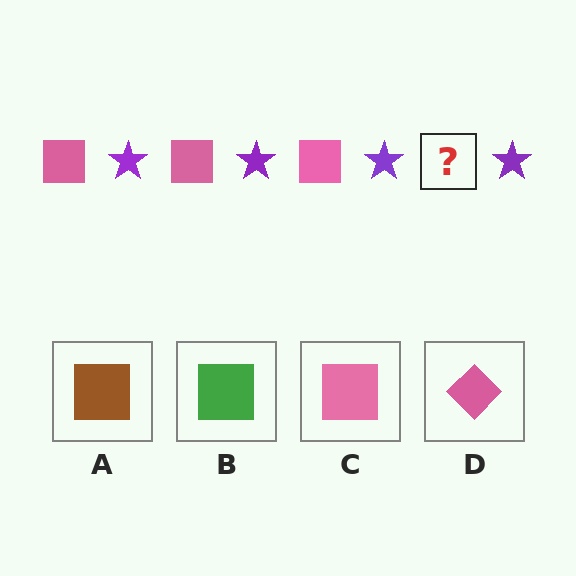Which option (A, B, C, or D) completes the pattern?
C.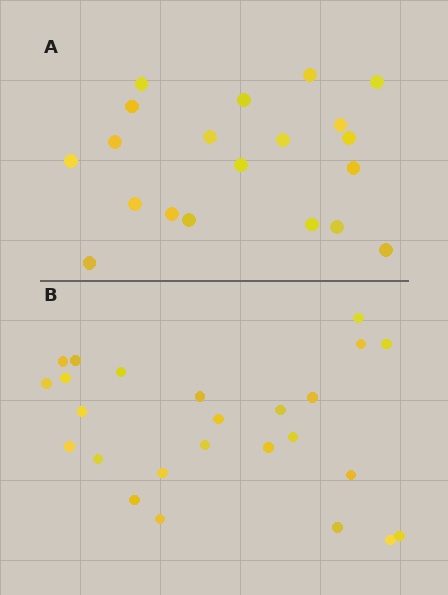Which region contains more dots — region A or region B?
Region B (the bottom region) has more dots.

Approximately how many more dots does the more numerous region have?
Region B has about 5 more dots than region A.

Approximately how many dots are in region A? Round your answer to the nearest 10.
About 20 dots.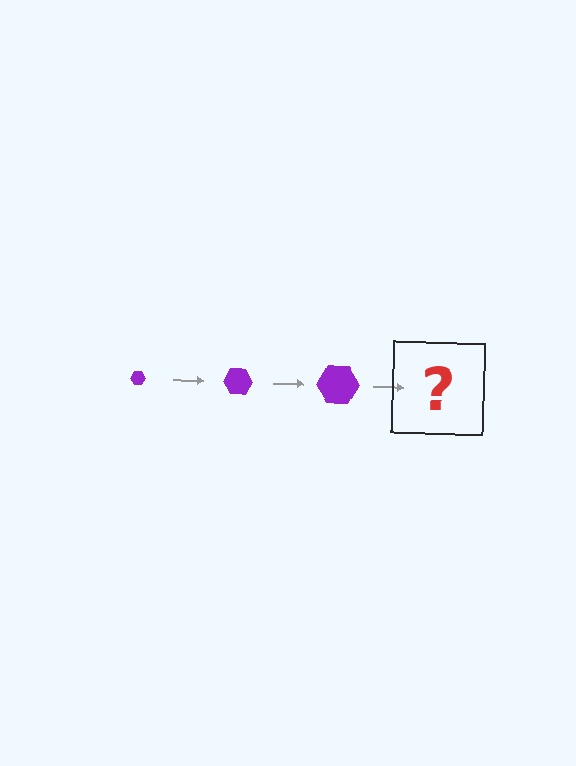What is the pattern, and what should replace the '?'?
The pattern is that the hexagon gets progressively larger each step. The '?' should be a purple hexagon, larger than the previous one.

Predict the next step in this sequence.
The next step is a purple hexagon, larger than the previous one.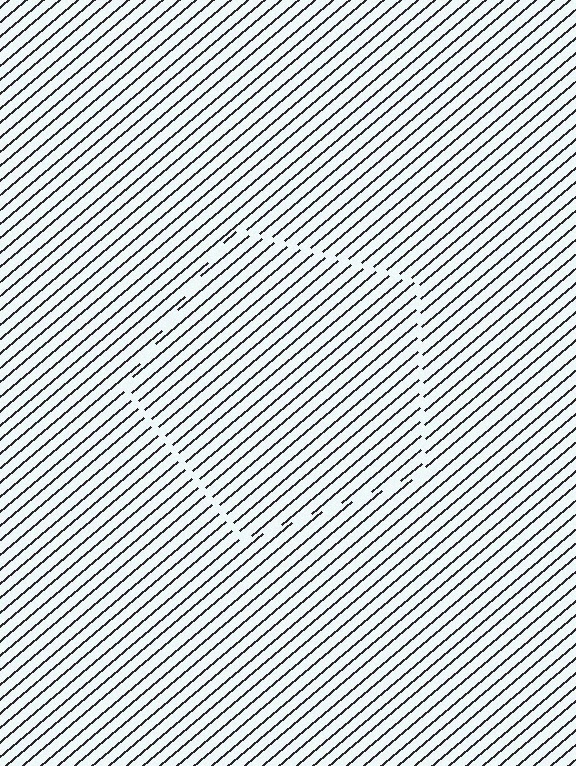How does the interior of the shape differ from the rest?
The interior of the shape contains the same grating, shifted by half a period — the contour is defined by the phase discontinuity where line-ends from the inner and outer gratings abut.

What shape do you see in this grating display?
An illusory pentagon. The interior of the shape contains the same grating, shifted by half a period — the contour is defined by the phase discontinuity where line-ends from the inner and outer gratings abut.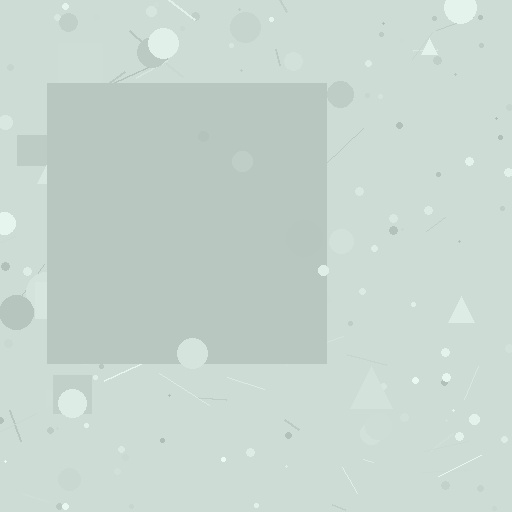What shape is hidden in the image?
A square is hidden in the image.